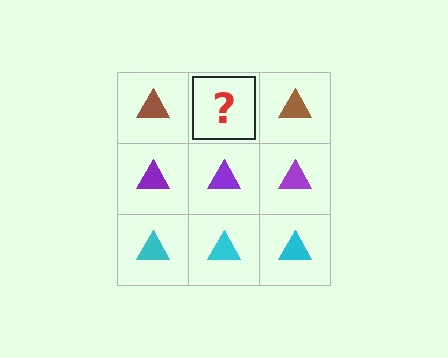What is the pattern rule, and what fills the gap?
The rule is that each row has a consistent color. The gap should be filled with a brown triangle.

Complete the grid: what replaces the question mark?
The question mark should be replaced with a brown triangle.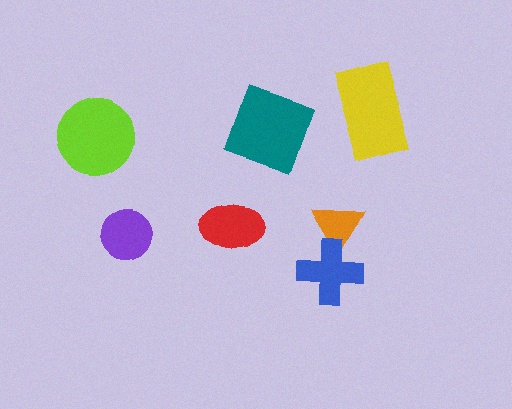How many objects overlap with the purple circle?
0 objects overlap with the purple circle.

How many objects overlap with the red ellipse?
0 objects overlap with the red ellipse.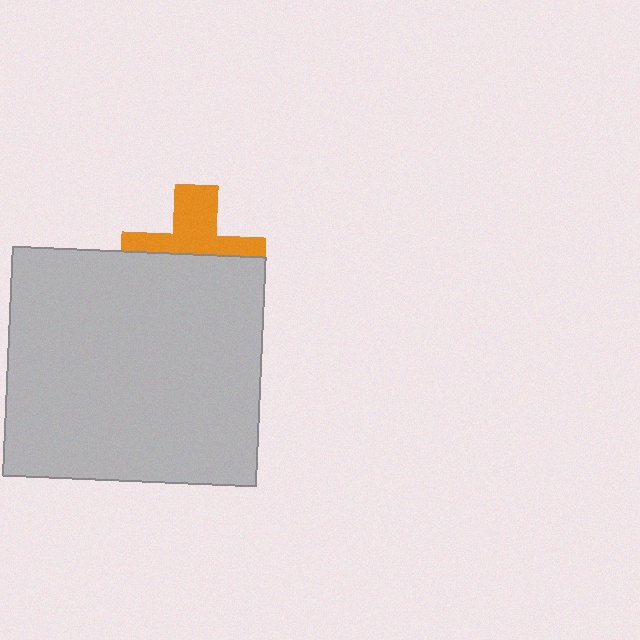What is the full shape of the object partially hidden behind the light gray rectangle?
The partially hidden object is an orange cross.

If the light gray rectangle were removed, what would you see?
You would see the complete orange cross.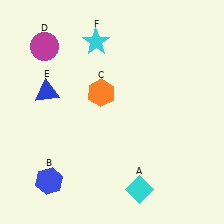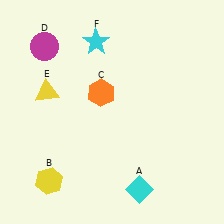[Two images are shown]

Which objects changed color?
B changed from blue to yellow. E changed from blue to yellow.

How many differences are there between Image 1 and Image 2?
There are 2 differences between the two images.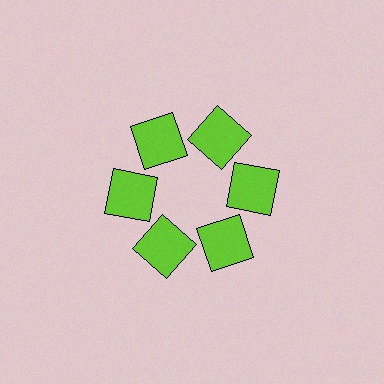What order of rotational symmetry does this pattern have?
This pattern has 6-fold rotational symmetry.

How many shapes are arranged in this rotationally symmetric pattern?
There are 6 shapes, arranged in 6 groups of 1.